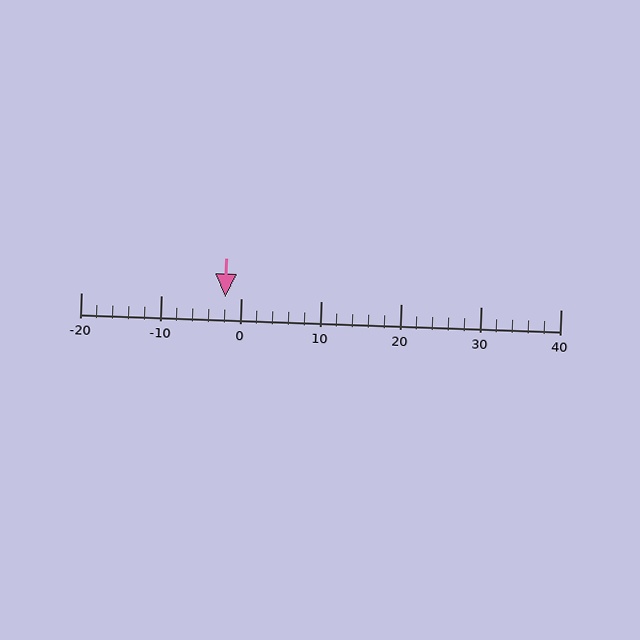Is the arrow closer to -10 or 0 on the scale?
The arrow is closer to 0.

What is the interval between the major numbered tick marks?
The major tick marks are spaced 10 units apart.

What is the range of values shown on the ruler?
The ruler shows values from -20 to 40.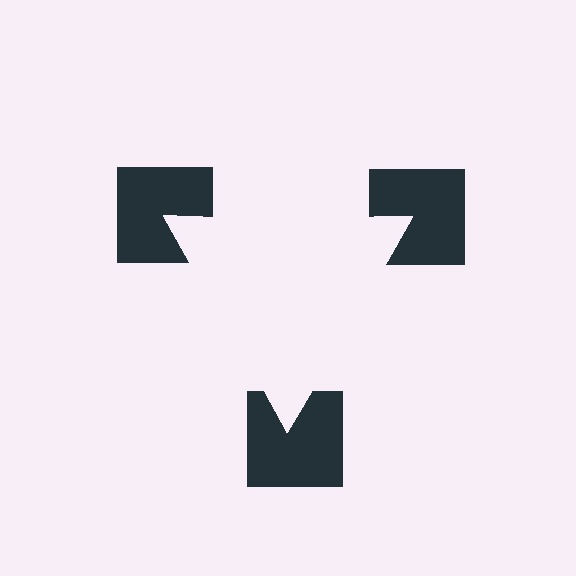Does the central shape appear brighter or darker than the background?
It typically appears slightly brighter than the background, even though no actual brightness change is drawn.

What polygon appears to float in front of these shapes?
An illusory triangle — its edges are inferred from the aligned wedge cuts in the notched squares, not physically drawn.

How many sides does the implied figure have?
3 sides.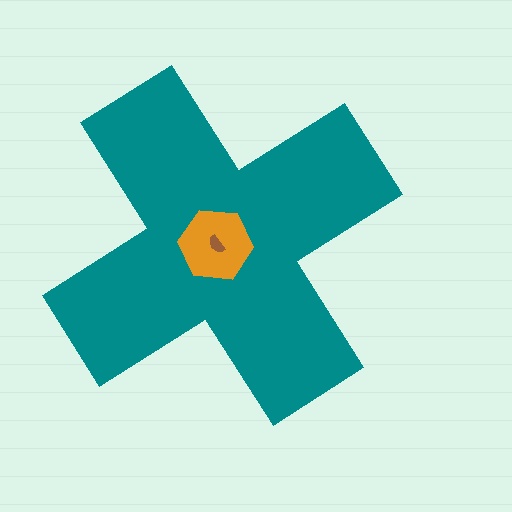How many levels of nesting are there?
3.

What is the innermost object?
The brown semicircle.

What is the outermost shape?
The teal cross.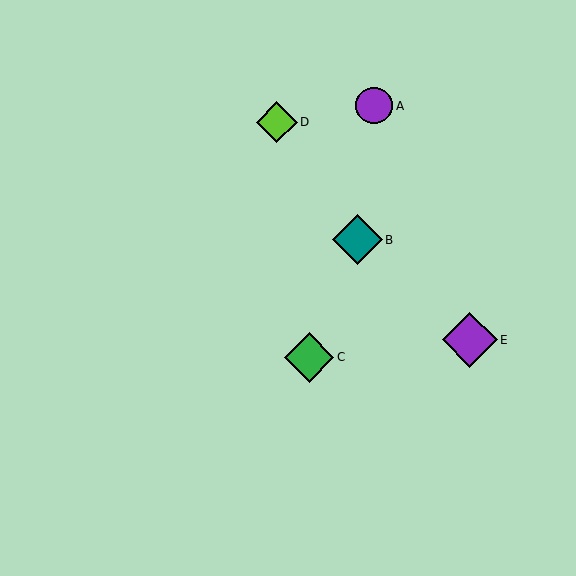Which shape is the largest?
The purple diamond (labeled E) is the largest.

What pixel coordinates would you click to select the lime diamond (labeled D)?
Click at (276, 122) to select the lime diamond D.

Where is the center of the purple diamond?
The center of the purple diamond is at (470, 339).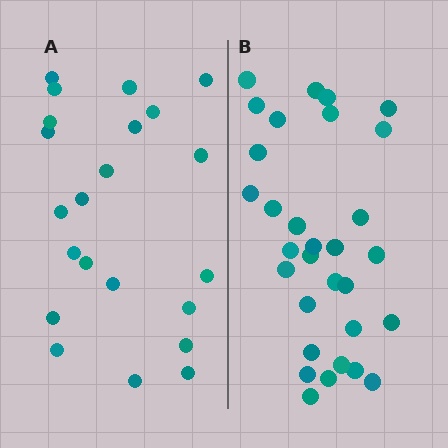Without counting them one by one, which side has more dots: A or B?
Region B (the right region) has more dots.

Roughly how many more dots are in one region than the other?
Region B has roughly 8 or so more dots than region A.